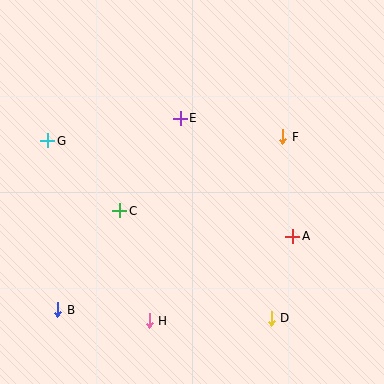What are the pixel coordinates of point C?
Point C is at (120, 211).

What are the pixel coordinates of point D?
Point D is at (271, 318).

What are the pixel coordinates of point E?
Point E is at (180, 118).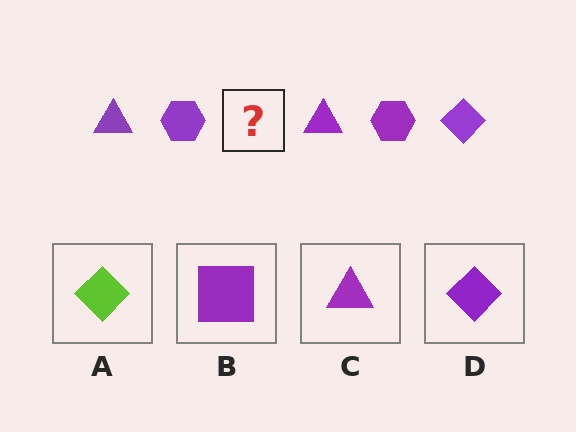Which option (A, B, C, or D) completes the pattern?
D.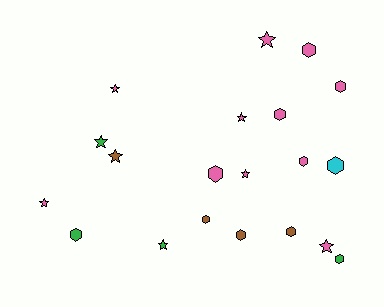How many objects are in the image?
There are 20 objects.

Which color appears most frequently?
Pink, with 11 objects.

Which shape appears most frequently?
Hexagon, with 11 objects.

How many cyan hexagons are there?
There is 1 cyan hexagon.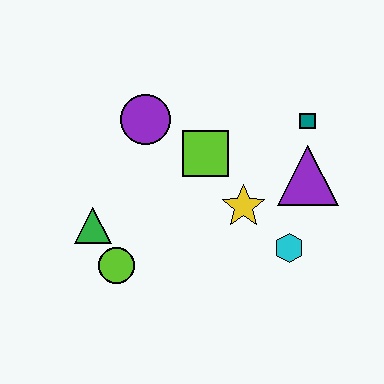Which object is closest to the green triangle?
The lime circle is closest to the green triangle.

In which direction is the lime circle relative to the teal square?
The lime circle is to the left of the teal square.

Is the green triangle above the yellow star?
No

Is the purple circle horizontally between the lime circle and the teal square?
Yes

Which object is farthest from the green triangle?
The teal square is farthest from the green triangle.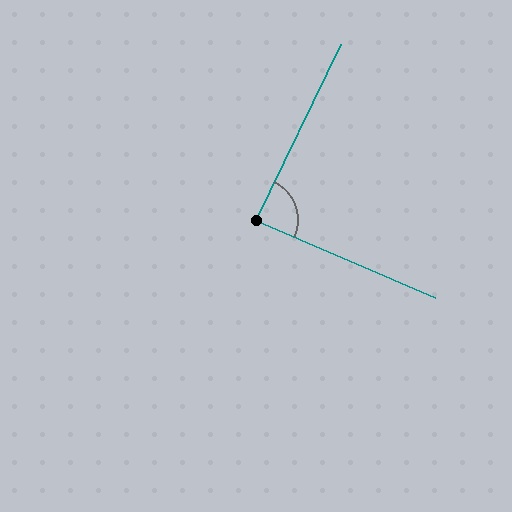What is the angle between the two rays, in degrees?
Approximately 87 degrees.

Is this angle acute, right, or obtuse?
It is approximately a right angle.